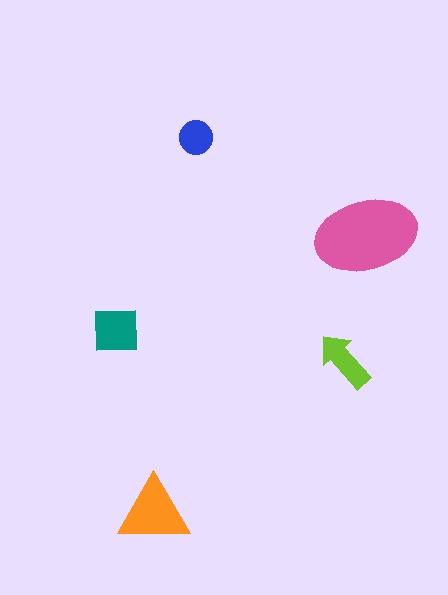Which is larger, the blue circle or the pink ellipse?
The pink ellipse.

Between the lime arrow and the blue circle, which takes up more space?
The lime arrow.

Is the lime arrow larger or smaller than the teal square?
Smaller.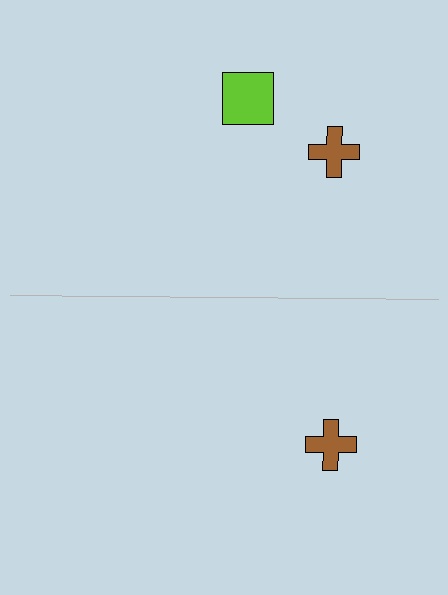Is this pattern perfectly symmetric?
No, the pattern is not perfectly symmetric. A lime square is missing from the bottom side.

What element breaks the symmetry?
A lime square is missing from the bottom side.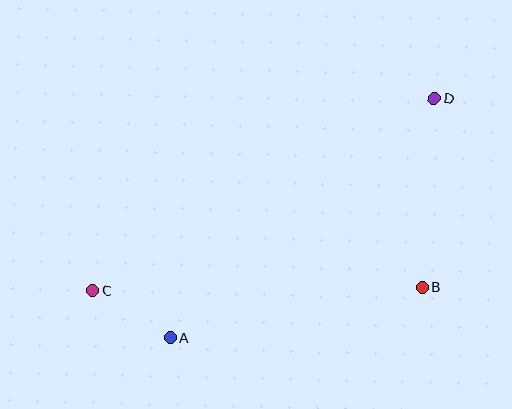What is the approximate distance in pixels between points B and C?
The distance between B and C is approximately 330 pixels.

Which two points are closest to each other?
Points A and C are closest to each other.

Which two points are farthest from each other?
Points C and D are farthest from each other.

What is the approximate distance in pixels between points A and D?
The distance between A and D is approximately 356 pixels.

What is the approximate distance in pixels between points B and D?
The distance between B and D is approximately 189 pixels.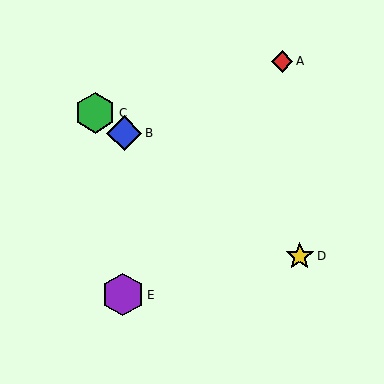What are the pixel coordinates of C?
Object C is at (95, 113).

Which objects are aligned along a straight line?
Objects B, C, D are aligned along a straight line.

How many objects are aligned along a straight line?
3 objects (B, C, D) are aligned along a straight line.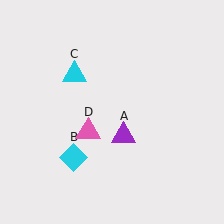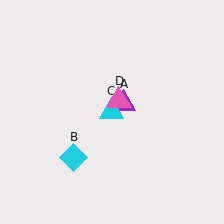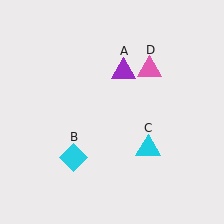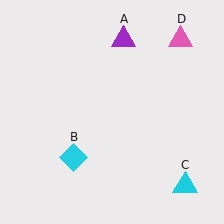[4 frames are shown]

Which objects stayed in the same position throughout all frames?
Cyan diamond (object B) remained stationary.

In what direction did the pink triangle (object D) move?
The pink triangle (object D) moved up and to the right.